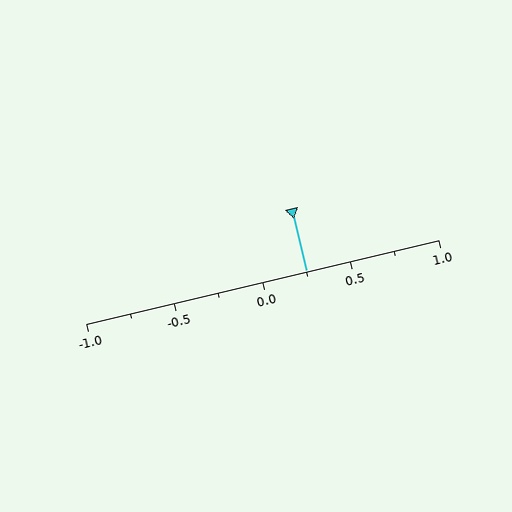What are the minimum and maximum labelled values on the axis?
The axis runs from -1.0 to 1.0.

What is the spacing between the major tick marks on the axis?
The major ticks are spaced 0.5 apart.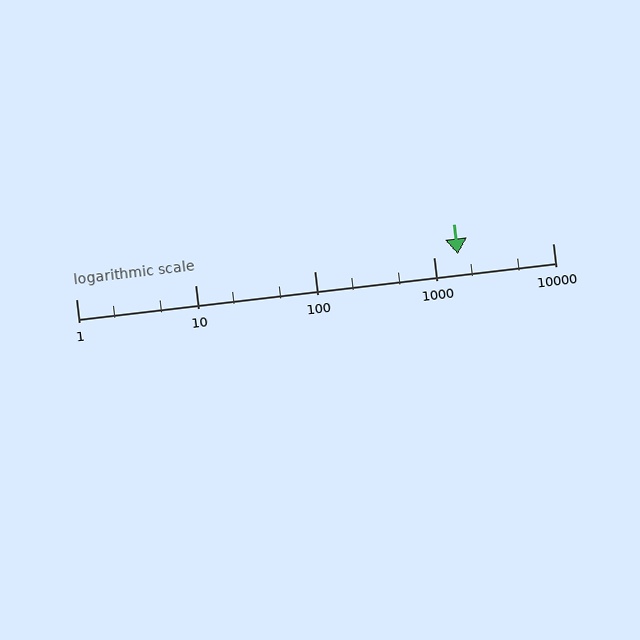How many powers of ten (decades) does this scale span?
The scale spans 4 decades, from 1 to 10000.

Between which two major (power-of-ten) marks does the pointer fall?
The pointer is between 1000 and 10000.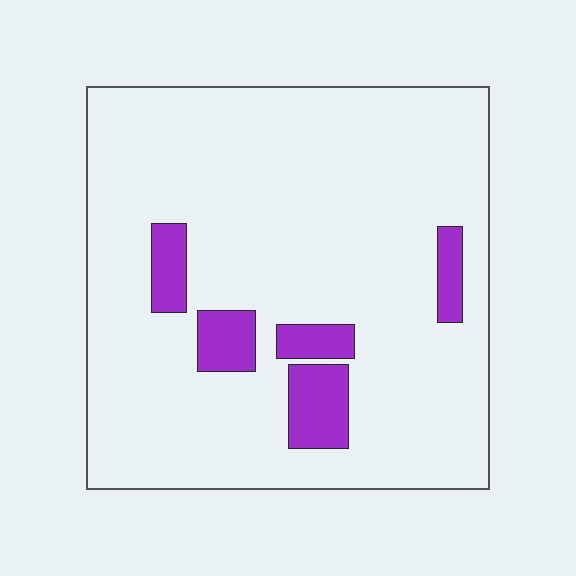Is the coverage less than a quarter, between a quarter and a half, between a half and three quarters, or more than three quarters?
Less than a quarter.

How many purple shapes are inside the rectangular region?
5.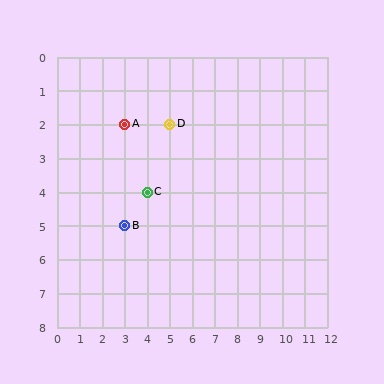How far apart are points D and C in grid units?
Points D and C are 1 column and 2 rows apart (about 2.2 grid units diagonally).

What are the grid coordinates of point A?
Point A is at grid coordinates (3, 2).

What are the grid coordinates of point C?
Point C is at grid coordinates (4, 4).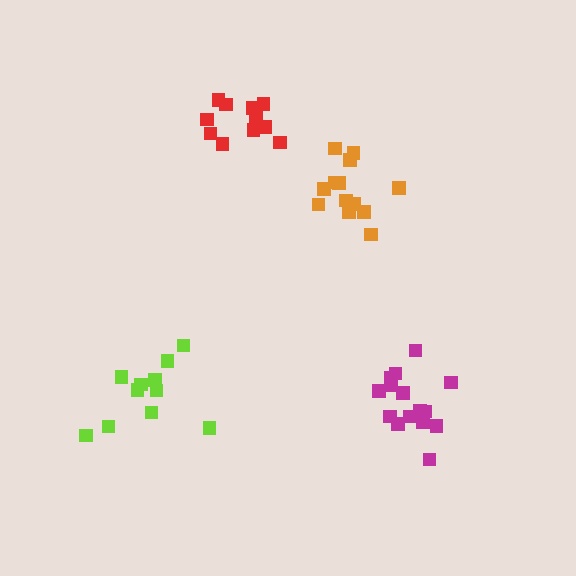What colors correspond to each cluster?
The clusters are colored: magenta, red, orange, lime.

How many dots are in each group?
Group 1: 16 dots, Group 2: 11 dots, Group 3: 13 dots, Group 4: 11 dots (51 total).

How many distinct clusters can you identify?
There are 4 distinct clusters.